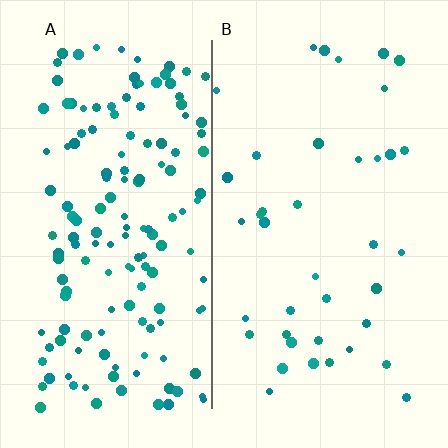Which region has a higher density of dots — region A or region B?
A (the left).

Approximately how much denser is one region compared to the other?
Approximately 3.8× — region A over region B.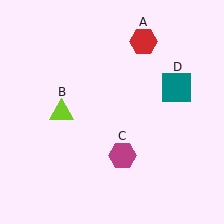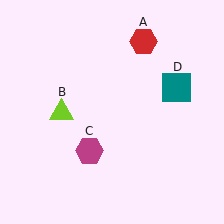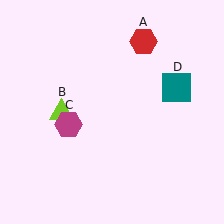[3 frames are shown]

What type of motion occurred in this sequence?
The magenta hexagon (object C) rotated clockwise around the center of the scene.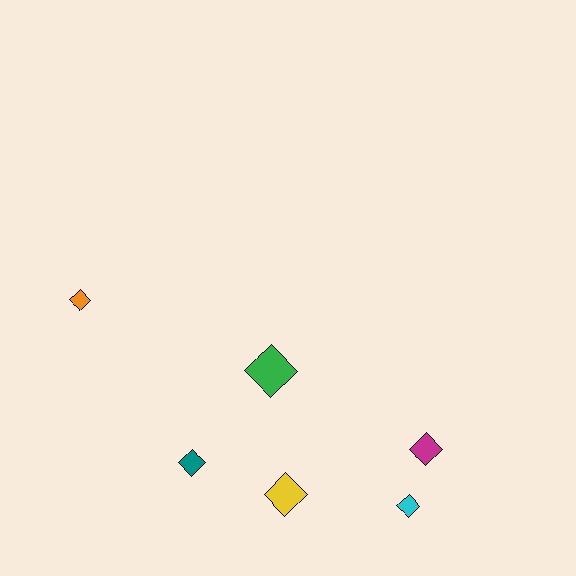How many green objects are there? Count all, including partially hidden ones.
There is 1 green object.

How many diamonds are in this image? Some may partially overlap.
There are 6 diamonds.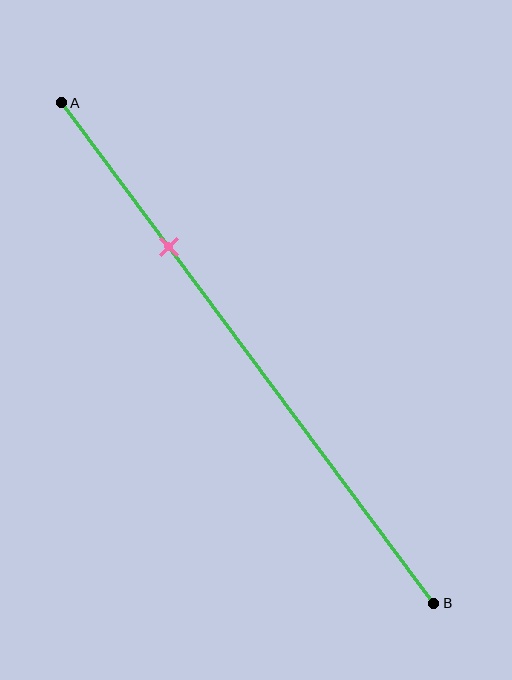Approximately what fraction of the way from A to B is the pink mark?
The pink mark is approximately 30% of the way from A to B.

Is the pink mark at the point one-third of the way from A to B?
No, the mark is at about 30% from A, not at the 33% one-third point.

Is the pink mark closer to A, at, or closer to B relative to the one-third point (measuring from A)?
The pink mark is closer to point A than the one-third point of segment AB.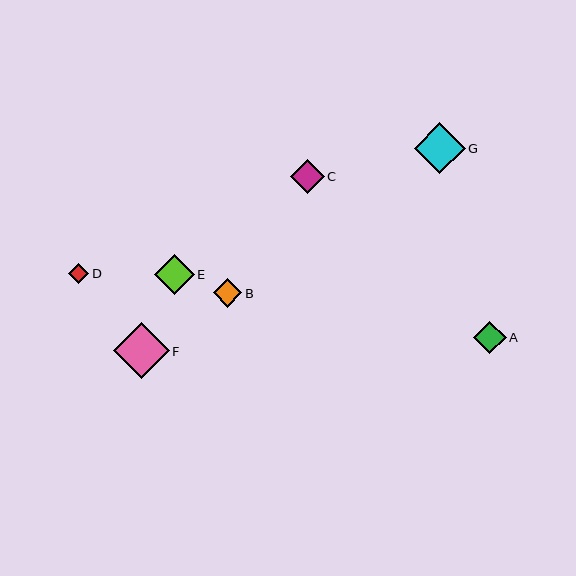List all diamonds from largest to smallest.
From largest to smallest: F, G, E, C, A, B, D.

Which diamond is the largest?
Diamond F is the largest with a size of approximately 55 pixels.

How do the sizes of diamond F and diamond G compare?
Diamond F and diamond G are approximately the same size.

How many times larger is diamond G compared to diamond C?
Diamond G is approximately 1.5 times the size of diamond C.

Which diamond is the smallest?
Diamond D is the smallest with a size of approximately 20 pixels.